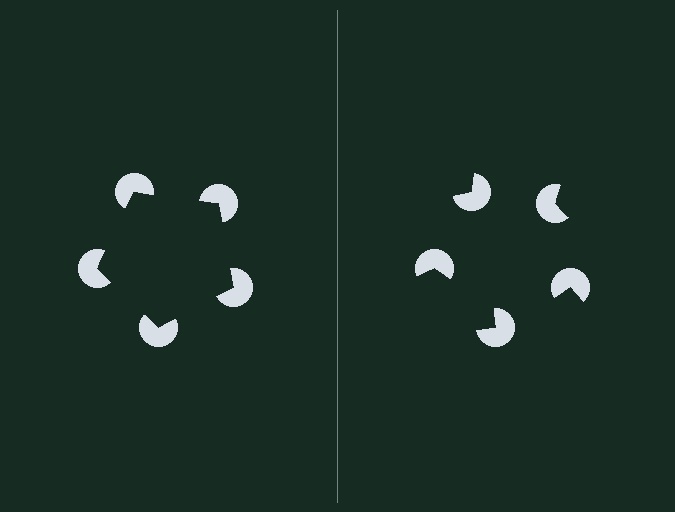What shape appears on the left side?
An illusory pentagon.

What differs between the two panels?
The pac-man discs are positioned identically on both sides; only the wedge orientations differ. On the left they align to a pentagon; on the right they are misaligned.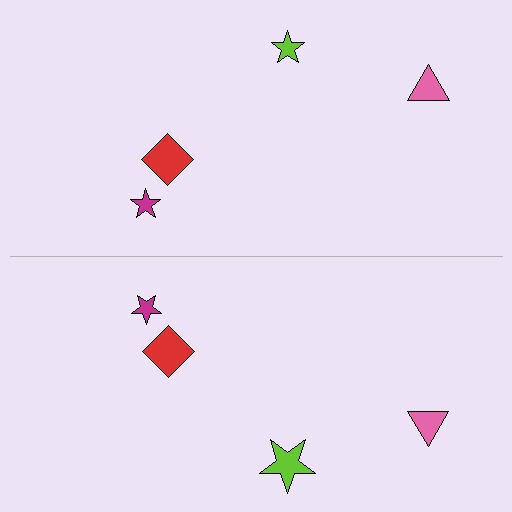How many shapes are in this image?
There are 8 shapes in this image.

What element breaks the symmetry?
The lime star on the bottom side has a different size than its mirror counterpart.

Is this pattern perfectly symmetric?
No, the pattern is not perfectly symmetric. The lime star on the bottom side has a different size than its mirror counterpart.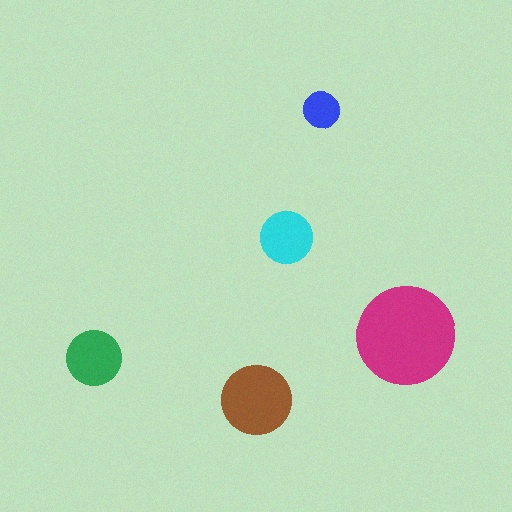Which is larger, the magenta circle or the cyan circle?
The magenta one.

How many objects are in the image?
There are 5 objects in the image.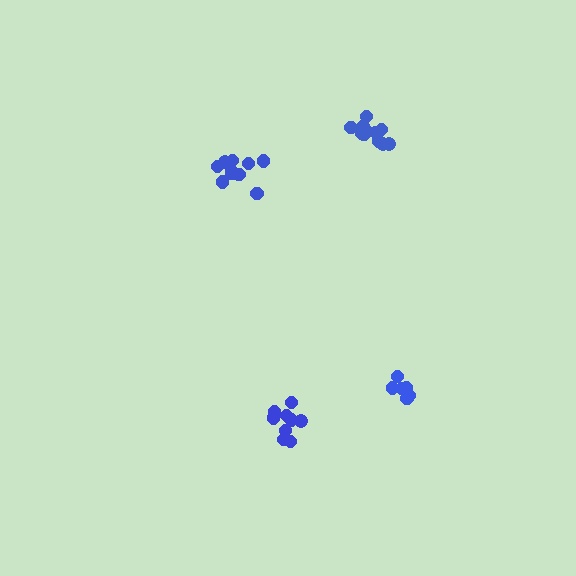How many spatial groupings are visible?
There are 4 spatial groupings.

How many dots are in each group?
Group 1: 10 dots, Group 2: 12 dots, Group 3: 6 dots, Group 4: 9 dots (37 total).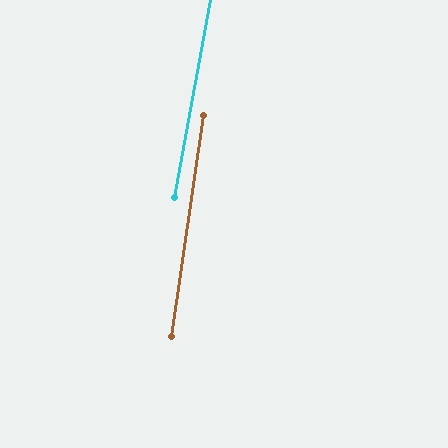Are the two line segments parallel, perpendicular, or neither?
Parallel — their directions differ by only 1.9°.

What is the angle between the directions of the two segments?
Approximately 2 degrees.